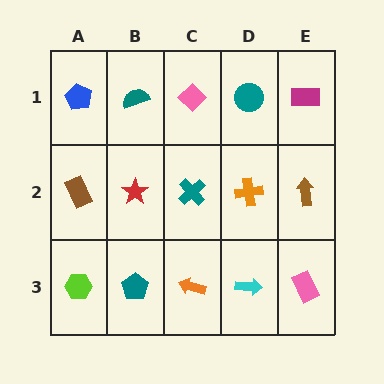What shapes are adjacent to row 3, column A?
A brown rectangle (row 2, column A), a teal pentagon (row 3, column B).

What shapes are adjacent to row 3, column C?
A teal cross (row 2, column C), a teal pentagon (row 3, column B), a cyan arrow (row 3, column D).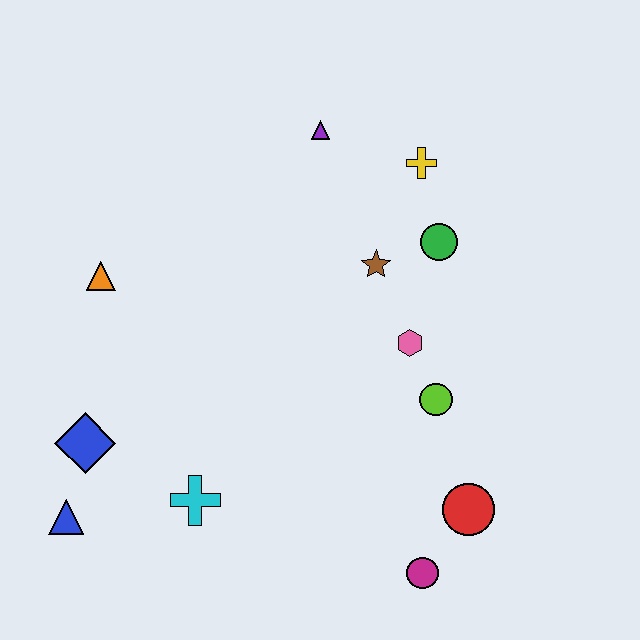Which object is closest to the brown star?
The green circle is closest to the brown star.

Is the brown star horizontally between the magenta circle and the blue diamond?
Yes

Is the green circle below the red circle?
No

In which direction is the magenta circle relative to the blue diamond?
The magenta circle is to the right of the blue diamond.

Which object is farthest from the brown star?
The blue triangle is farthest from the brown star.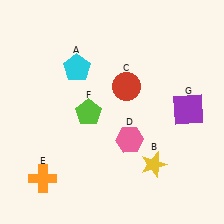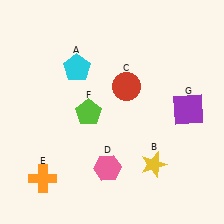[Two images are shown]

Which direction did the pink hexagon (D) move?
The pink hexagon (D) moved down.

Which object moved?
The pink hexagon (D) moved down.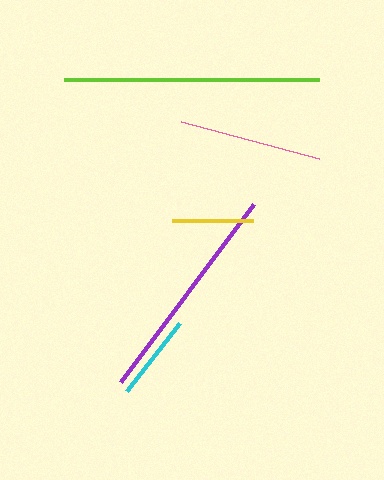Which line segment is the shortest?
The yellow line is the shortest at approximately 81 pixels.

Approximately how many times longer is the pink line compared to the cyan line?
The pink line is approximately 1.7 times the length of the cyan line.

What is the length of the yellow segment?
The yellow segment is approximately 81 pixels long.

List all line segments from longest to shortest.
From longest to shortest: lime, purple, pink, cyan, yellow.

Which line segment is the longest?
The lime line is the longest at approximately 255 pixels.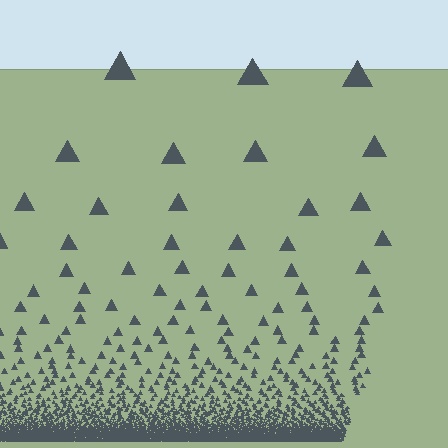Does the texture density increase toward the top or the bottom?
Density increases toward the bottom.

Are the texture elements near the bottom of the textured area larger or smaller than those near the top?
Smaller. The gradient is inverted — elements near the bottom are smaller and denser.